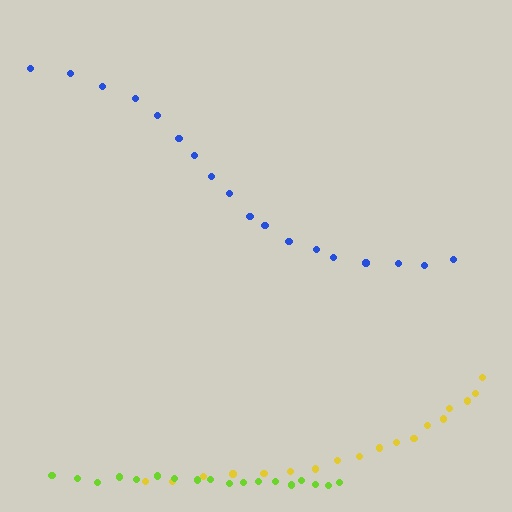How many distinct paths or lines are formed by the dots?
There are 3 distinct paths.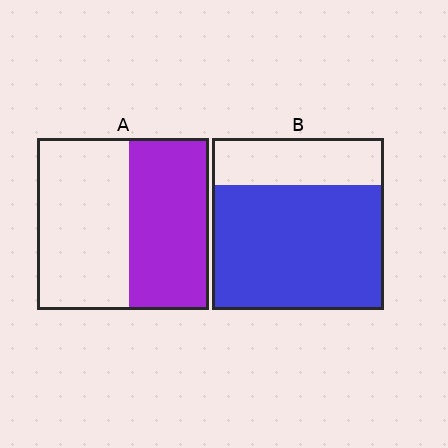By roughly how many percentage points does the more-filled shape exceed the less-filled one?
By roughly 25 percentage points (B over A).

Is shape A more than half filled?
Roughly half.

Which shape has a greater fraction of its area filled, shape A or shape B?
Shape B.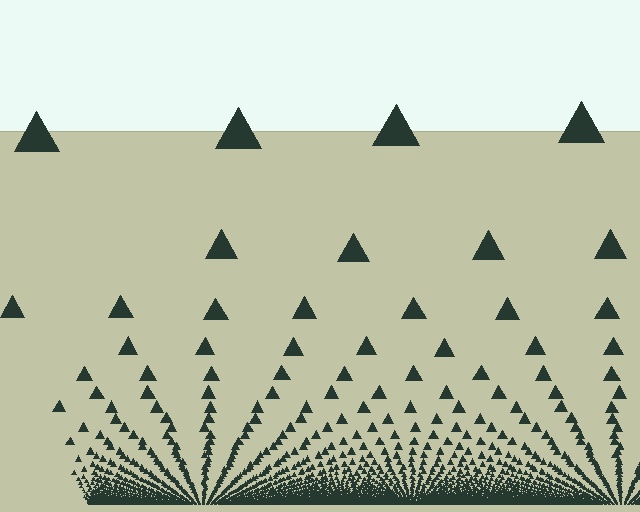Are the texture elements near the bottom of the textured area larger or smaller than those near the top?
Smaller. The gradient is inverted — elements near the bottom are smaller and denser.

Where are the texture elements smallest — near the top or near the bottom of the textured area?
Near the bottom.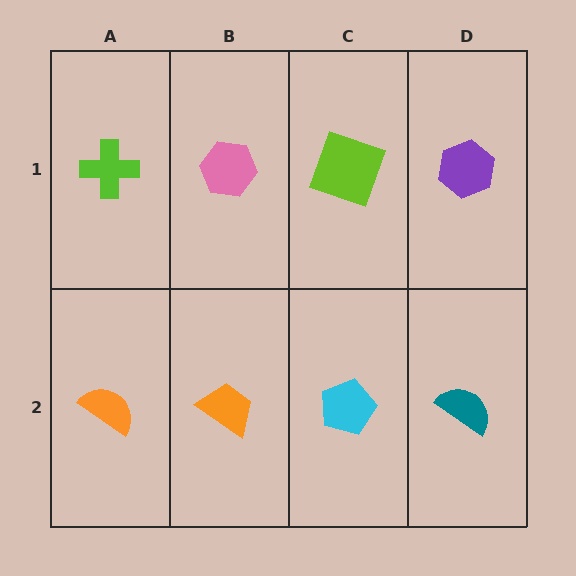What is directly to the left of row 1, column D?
A lime square.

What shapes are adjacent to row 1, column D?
A teal semicircle (row 2, column D), a lime square (row 1, column C).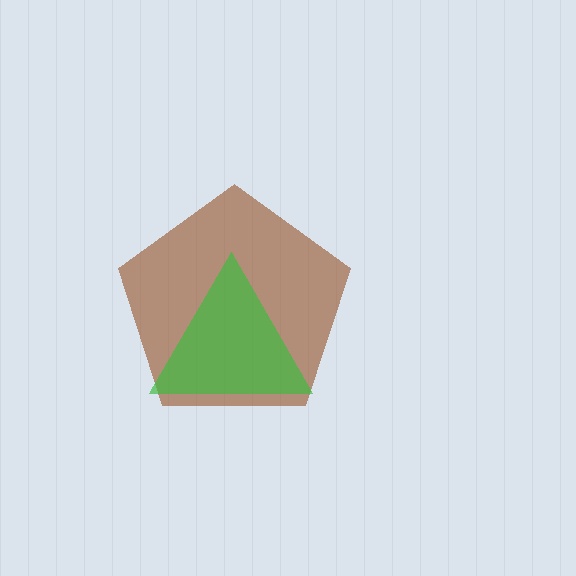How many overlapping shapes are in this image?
There are 2 overlapping shapes in the image.